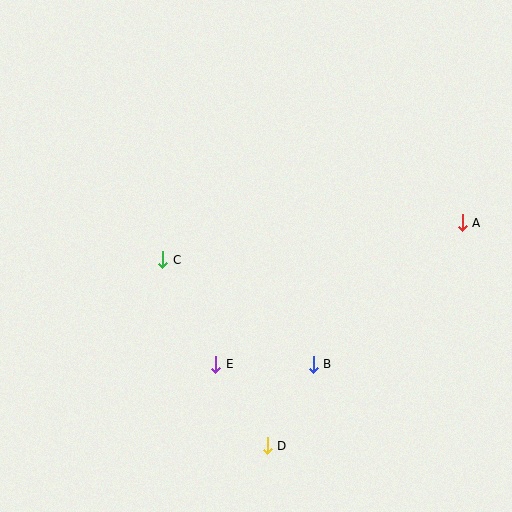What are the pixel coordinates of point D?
Point D is at (267, 446).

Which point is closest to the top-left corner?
Point C is closest to the top-left corner.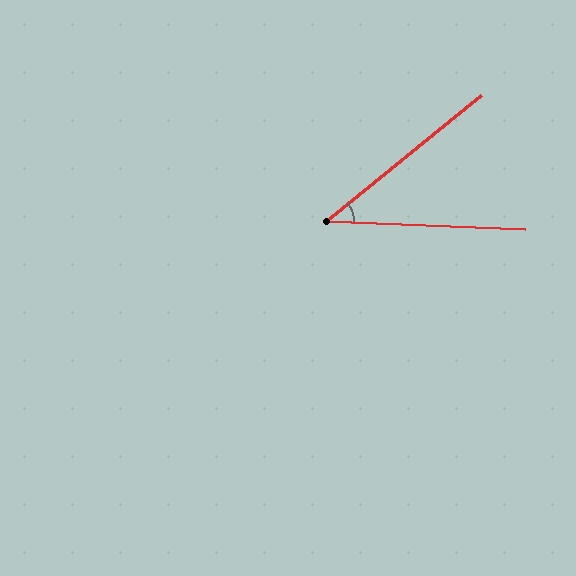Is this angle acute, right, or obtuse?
It is acute.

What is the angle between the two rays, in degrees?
Approximately 41 degrees.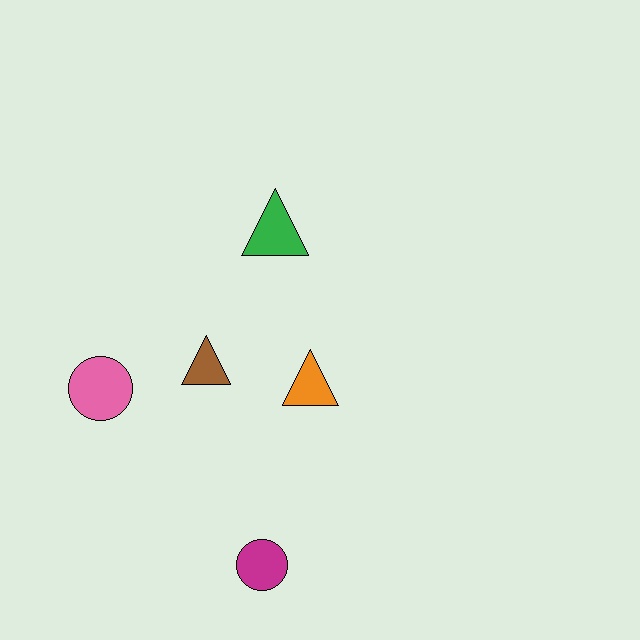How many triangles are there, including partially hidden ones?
There are 3 triangles.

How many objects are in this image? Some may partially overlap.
There are 5 objects.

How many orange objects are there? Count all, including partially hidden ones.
There is 1 orange object.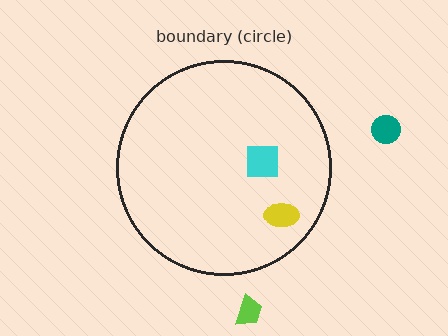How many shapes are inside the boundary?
2 inside, 2 outside.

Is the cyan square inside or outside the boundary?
Inside.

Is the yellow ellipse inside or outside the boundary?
Inside.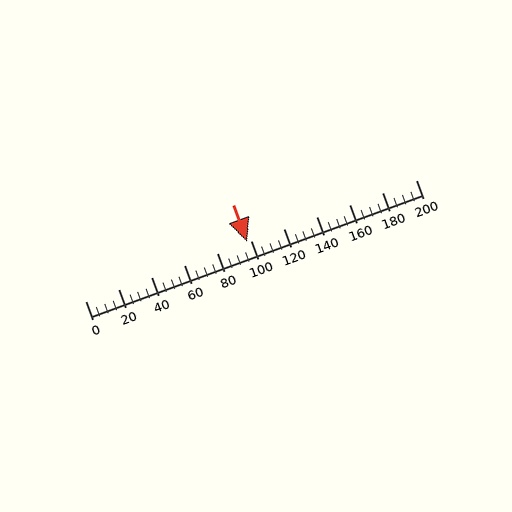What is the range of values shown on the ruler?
The ruler shows values from 0 to 200.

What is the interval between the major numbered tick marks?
The major tick marks are spaced 20 units apart.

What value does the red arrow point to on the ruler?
The red arrow points to approximately 98.